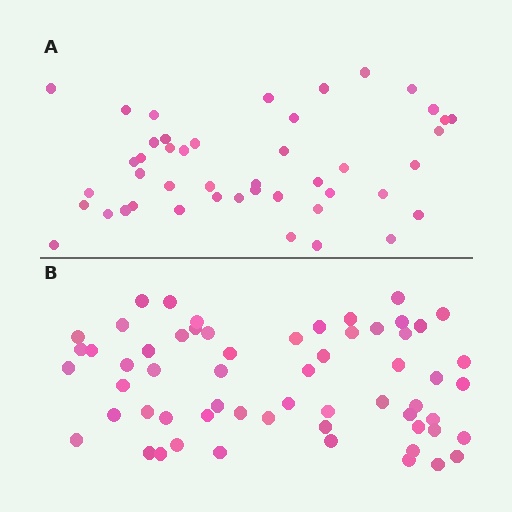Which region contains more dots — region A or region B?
Region B (the bottom region) has more dots.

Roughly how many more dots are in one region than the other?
Region B has approximately 15 more dots than region A.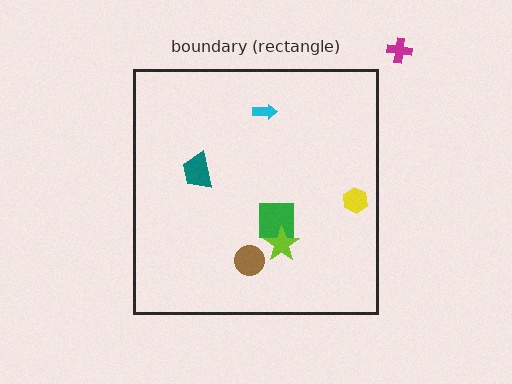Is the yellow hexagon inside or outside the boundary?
Inside.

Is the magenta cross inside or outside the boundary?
Outside.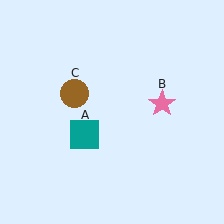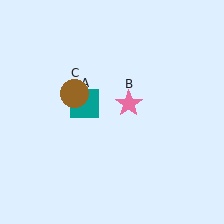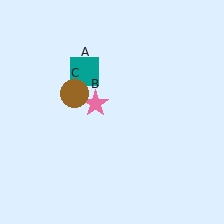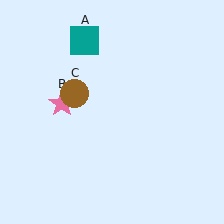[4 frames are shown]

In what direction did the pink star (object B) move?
The pink star (object B) moved left.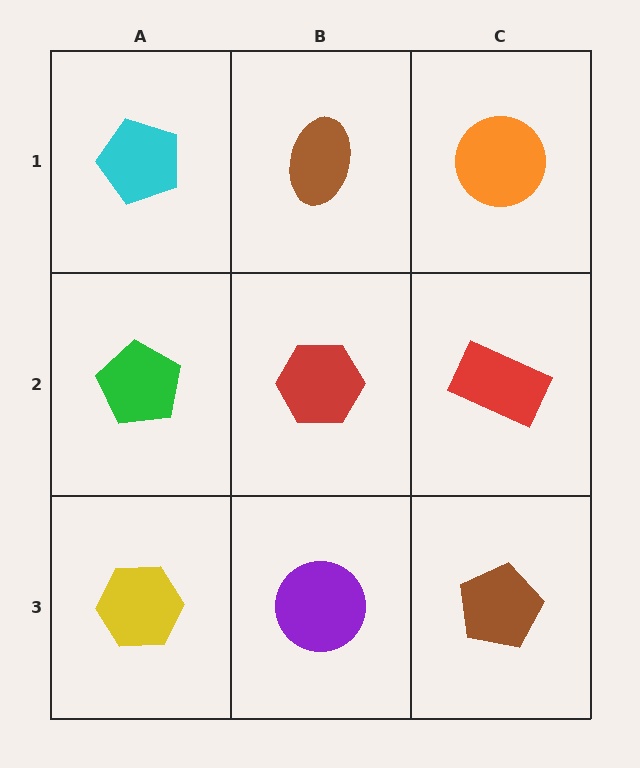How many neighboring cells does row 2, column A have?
3.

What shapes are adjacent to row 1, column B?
A red hexagon (row 2, column B), a cyan pentagon (row 1, column A), an orange circle (row 1, column C).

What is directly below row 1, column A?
A green pentagon.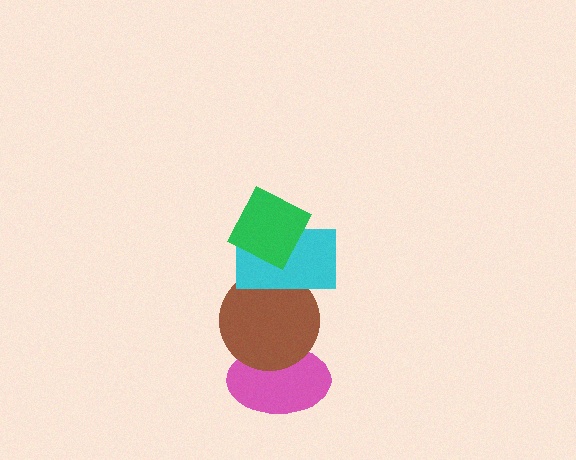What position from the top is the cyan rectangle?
The cyan rectangle is 2nd from the top.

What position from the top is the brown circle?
The brown circle is 3rd from the top.